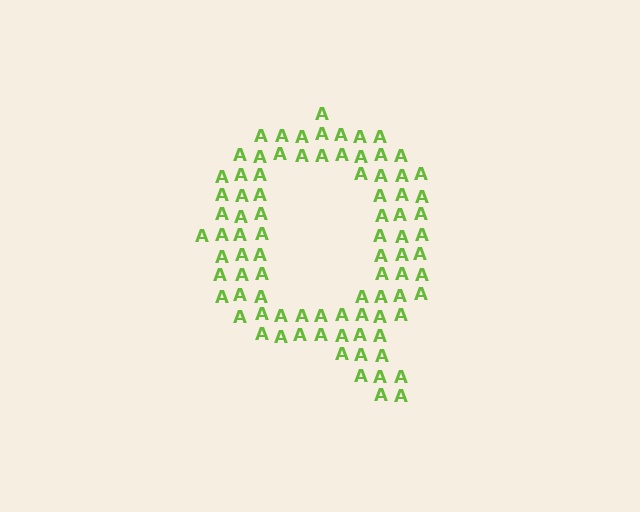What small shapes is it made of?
It is made of small letter A's.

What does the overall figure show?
The overall figure shows the letter Q.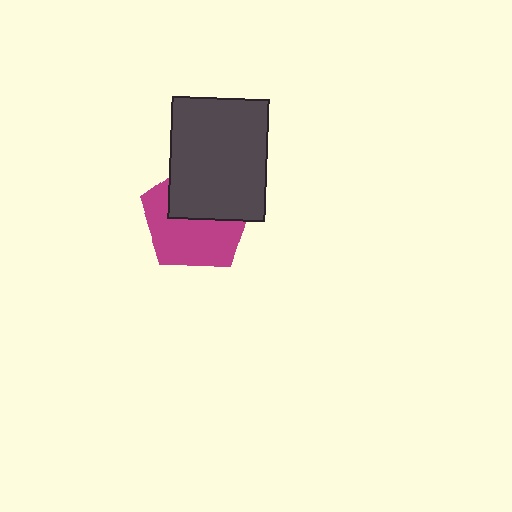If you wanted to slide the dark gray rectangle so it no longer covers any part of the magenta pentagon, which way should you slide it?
Slide it up — that is the most direct way to separate the two shapes.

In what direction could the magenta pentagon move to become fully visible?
The magenta pentagon could move down. That would shift it out from behind the dark gray rectangle entirely.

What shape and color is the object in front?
The object in front is a dark gray rectangle.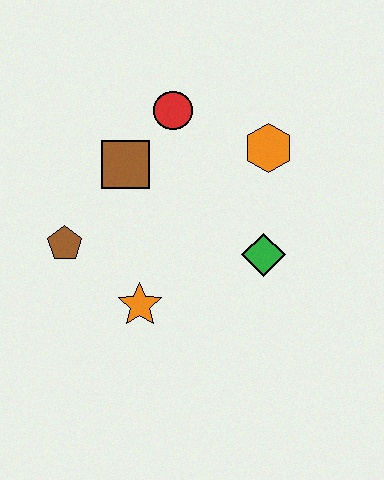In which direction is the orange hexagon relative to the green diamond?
The orange hexagon is above the green diamond.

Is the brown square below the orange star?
No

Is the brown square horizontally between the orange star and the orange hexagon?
No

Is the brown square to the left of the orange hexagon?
Yes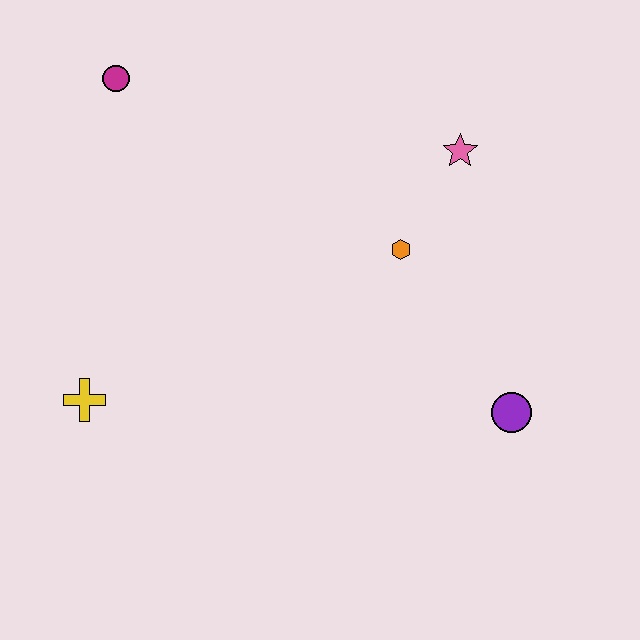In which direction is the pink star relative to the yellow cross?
The pink star is to the right of the yellow cross.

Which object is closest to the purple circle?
The orange hexagon is closest to the purple circle.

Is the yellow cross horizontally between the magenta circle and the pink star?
No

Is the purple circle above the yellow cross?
No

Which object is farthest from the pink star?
The yellow cross is farthest from the pink star.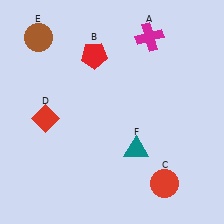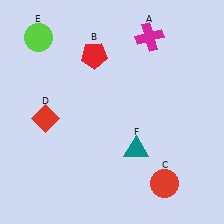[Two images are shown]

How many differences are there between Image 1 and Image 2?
There is 1 difference between the two images.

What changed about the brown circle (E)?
In Image 1, E is brown. In Image 2, it changed to lime.